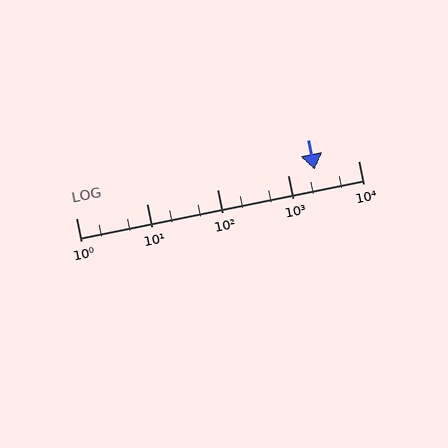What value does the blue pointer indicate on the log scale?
The pointer indicates approximately 2400.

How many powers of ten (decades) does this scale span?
The scale spans 4 decades, from 1 to 10000.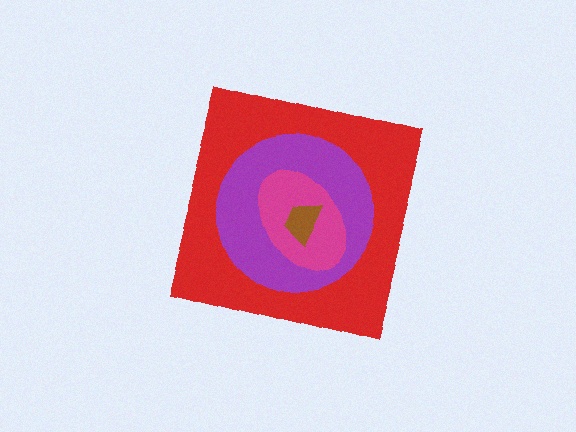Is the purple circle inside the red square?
Yes.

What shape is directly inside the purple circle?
The magenta ellipse.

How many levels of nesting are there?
4.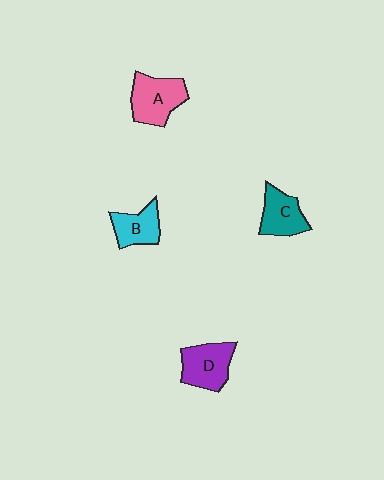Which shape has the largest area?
Shape A (pink).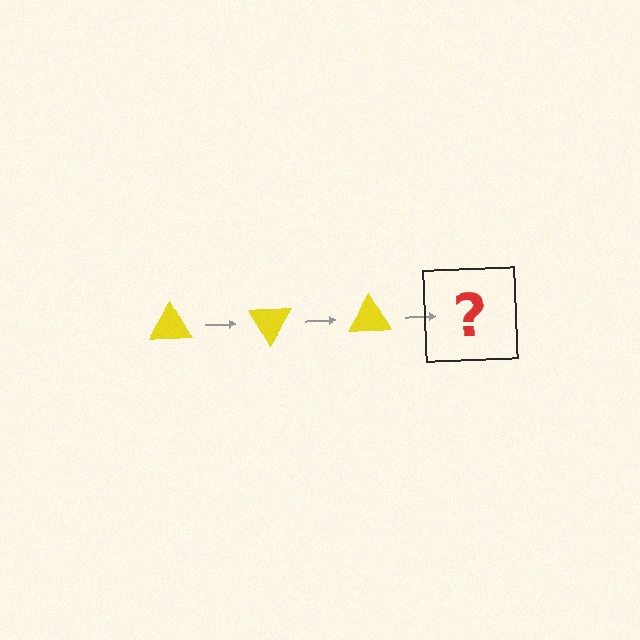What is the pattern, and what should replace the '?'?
The pattern is that the triangle rotates 60 degrees each step. The '?' should be a yellow triangle rotated 180 degrees.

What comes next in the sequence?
The next element should be a yellow triangle rotated 180 degrees.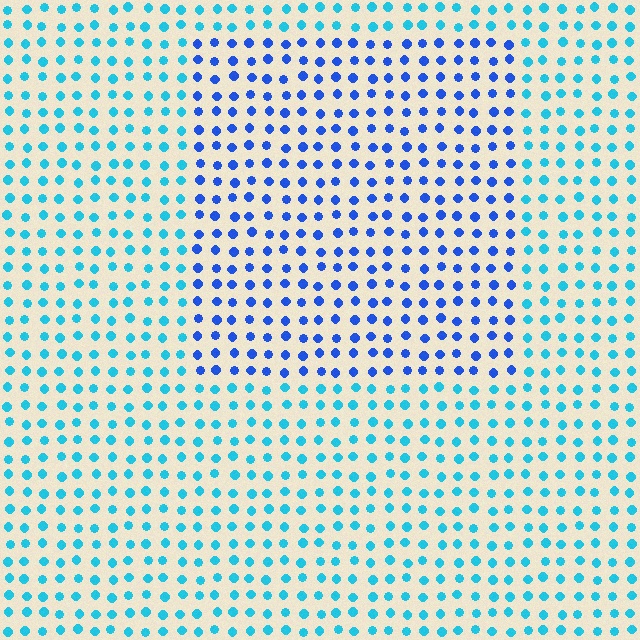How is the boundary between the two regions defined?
The boundary is defined purely by a slight shift in hue (about 36 degrees). Spacing, size, and orientation are identical on both sides.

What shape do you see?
I see a rectangle.